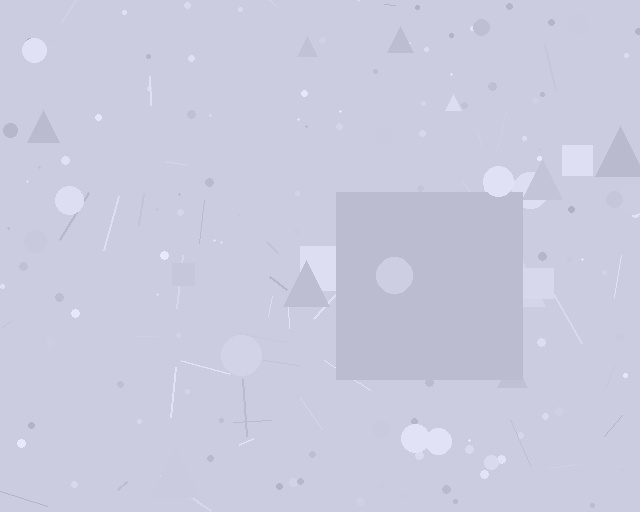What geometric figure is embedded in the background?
A square is embedded in the background.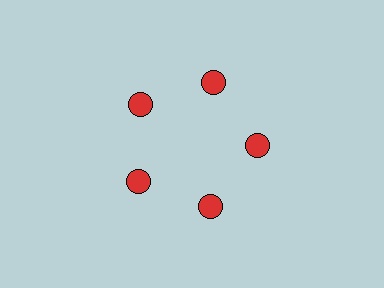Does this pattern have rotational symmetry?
Yes, this pattern has 5-fold rotational symmetry. It looks the same after rotating 72 degrees around the center.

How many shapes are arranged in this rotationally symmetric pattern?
There are 5 shapes, arranged in 5 groups of 1.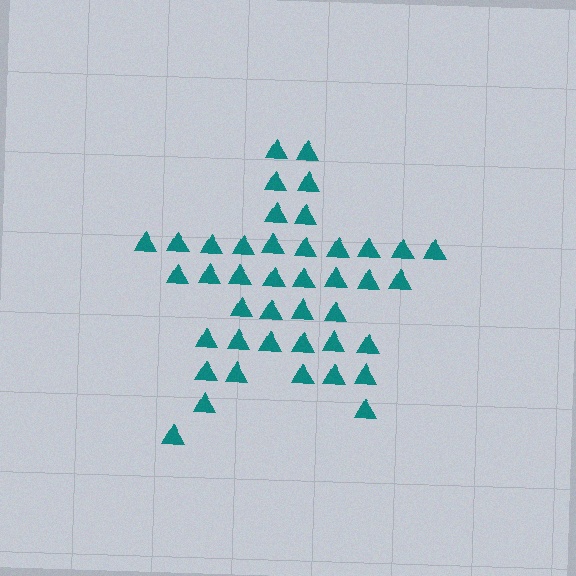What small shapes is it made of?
It is made of small triangles.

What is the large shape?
The large shape is a star.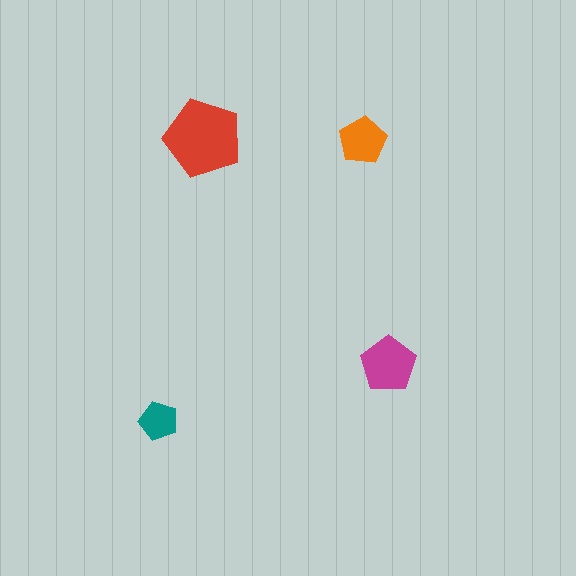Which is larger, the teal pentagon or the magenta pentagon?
The magenta one.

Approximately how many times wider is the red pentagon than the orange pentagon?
About 1.5 times wider.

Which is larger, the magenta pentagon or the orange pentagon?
The magenta one.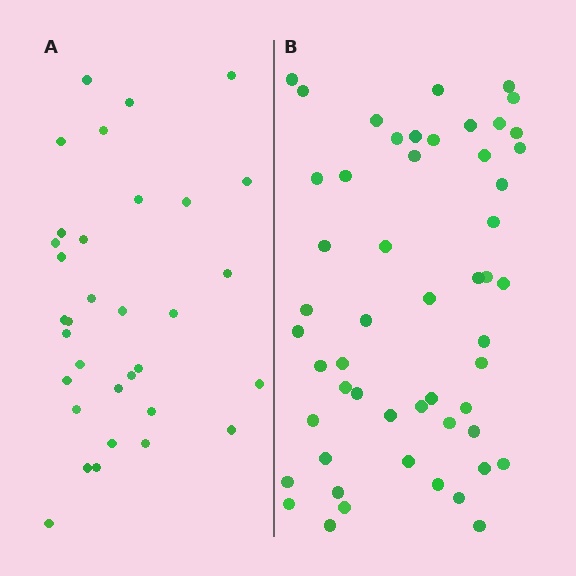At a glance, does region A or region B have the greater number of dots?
Region B (the right region) has more dots.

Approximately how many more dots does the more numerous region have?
Region B has approximately 20 more dots than region A.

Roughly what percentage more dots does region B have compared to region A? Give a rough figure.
About 60% more.